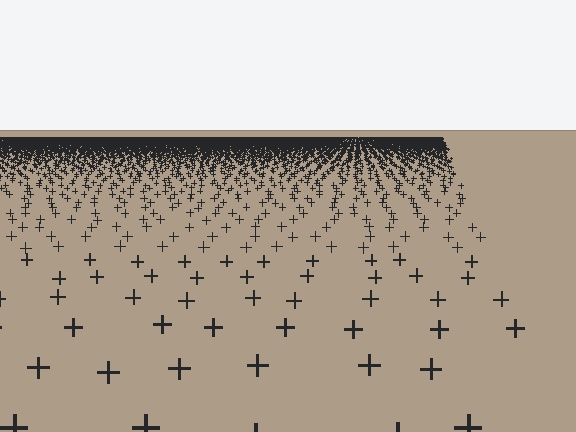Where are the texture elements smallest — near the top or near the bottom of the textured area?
Near the top.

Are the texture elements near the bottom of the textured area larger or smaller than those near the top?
Larger. Near the bottom, elements are closer to the viewer and appear at a bigger on-screen size.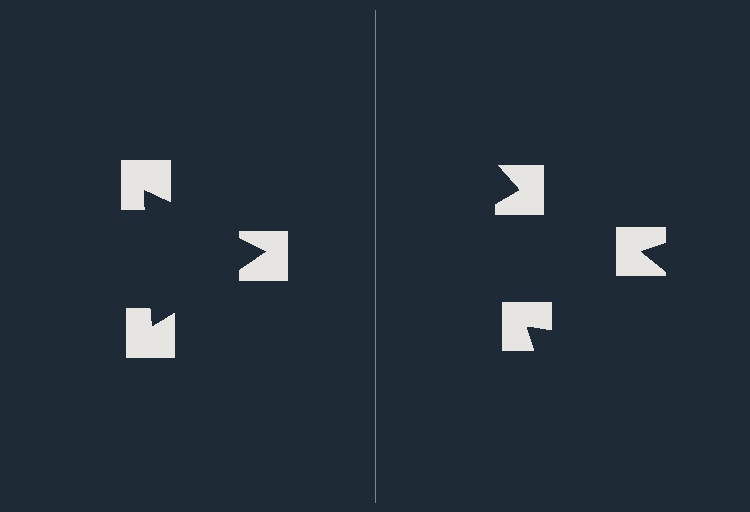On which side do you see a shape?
An illusory triangle appears on the left side. On the right side the wedge cuts are rotated, so no coherent shape forms.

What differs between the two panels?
The notched squares are positioned identically on both sides; only the wedge orientations differ. On the left they align to a triangle; on the right they are misaligned.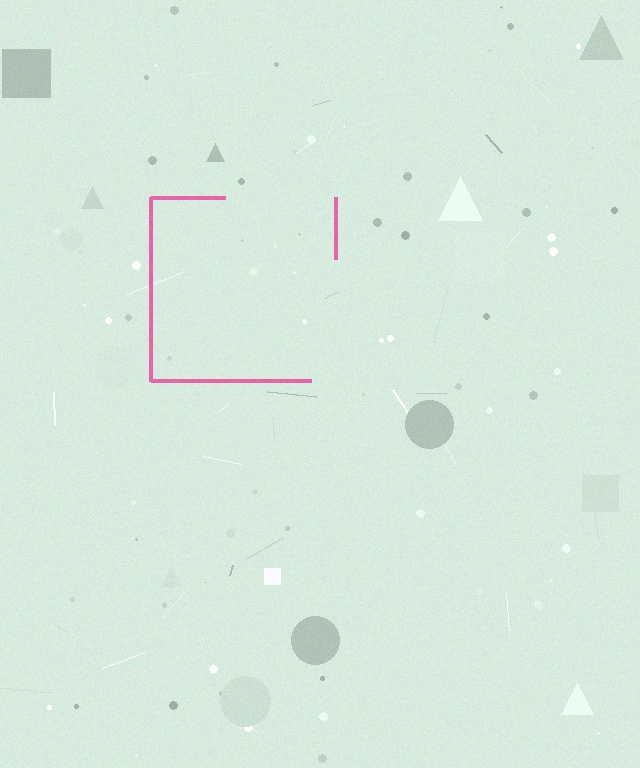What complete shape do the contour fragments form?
The contour fragments form a square.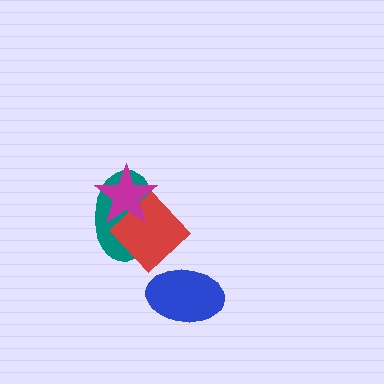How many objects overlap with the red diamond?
2 objects overlap with the red diamond.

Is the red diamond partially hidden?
Yes, it is partially covered by another shape.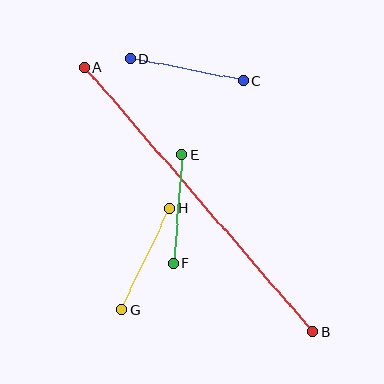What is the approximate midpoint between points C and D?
The midpoint is at approximately (187, 70) pixels.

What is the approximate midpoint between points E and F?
The midpoint is at approximately (178, 209) pixels.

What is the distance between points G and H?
The distance is approximately 112 pixels.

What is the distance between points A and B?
The distance is approximately 349 pixels.